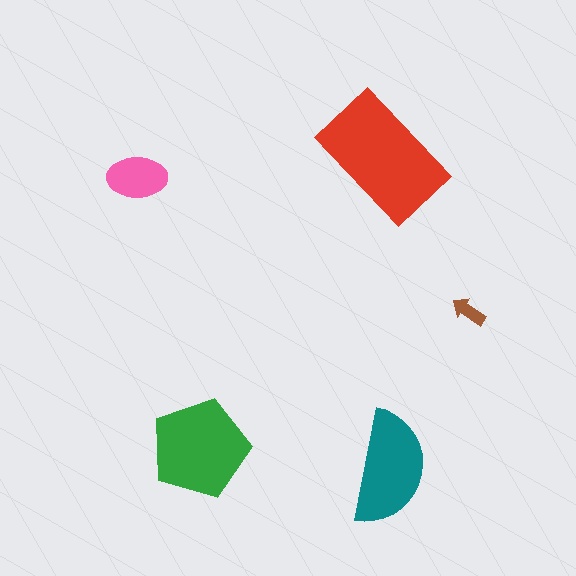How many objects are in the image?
There are 5 objects in the image.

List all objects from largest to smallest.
The red rectangle, the green pentagon, the teal semicircle, the pink ellipse, the brown arrow.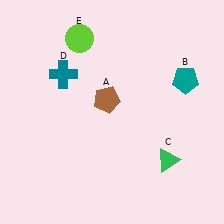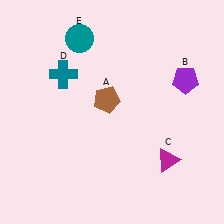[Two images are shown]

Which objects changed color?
B changed from teal to purple. C changed from green to magenta. E changed from lime to teal.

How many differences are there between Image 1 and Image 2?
There are 3 differences between the two images.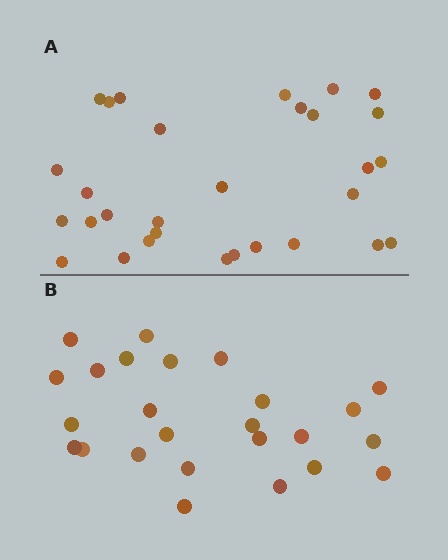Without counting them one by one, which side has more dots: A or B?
Region A (the top region) has more dots.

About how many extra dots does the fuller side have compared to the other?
Region A has about 5 more dots than region B.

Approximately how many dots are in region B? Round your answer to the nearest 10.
About 20 dots. (The exact count is 25, which rounds to 20.)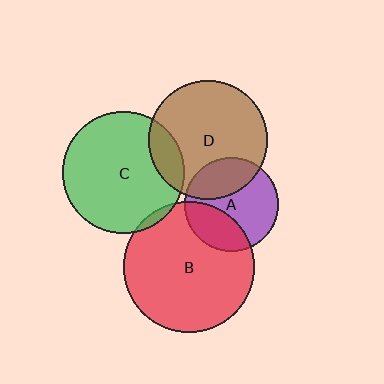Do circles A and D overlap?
Yes.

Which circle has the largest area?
Circle B (red).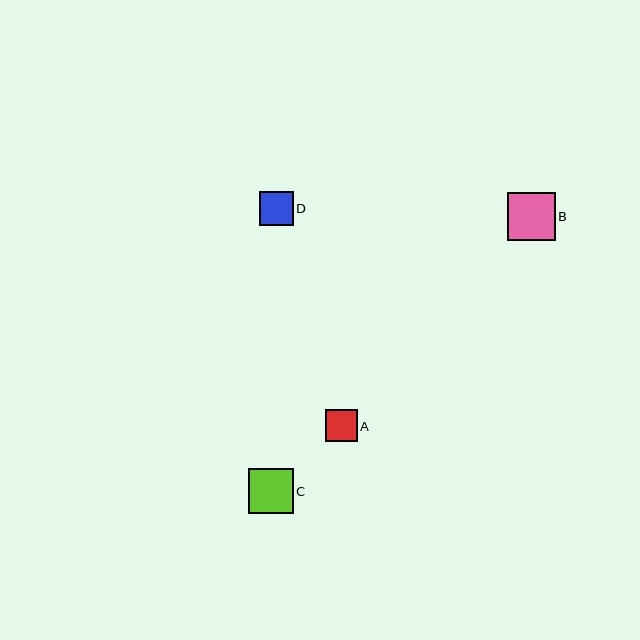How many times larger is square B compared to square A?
Square B is approximately 1.5 times the size of square A.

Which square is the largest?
Square B is the largest with a size of approximately 48 pixels.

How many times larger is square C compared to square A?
Square C is approximately 1.4 times the size of square A.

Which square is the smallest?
Square A is the smallest with a size of approximately 32 pixels.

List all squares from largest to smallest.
From largest to smallest: B, C, D, A.